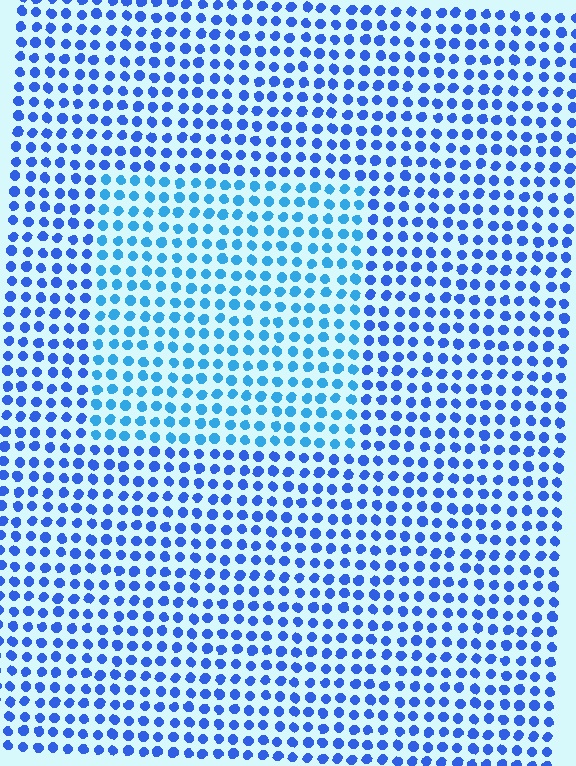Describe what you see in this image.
The image is filled with small blue elements in a uniform arrangement. A rectangle-shaped region is visible where the elements are tinted to a slightly different hue, forming a subtle color boundary.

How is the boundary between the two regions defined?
The boundary is defined purely by a slight shift in hue (about 24 degrees). Spacing, size, and orientation are identical on both sides.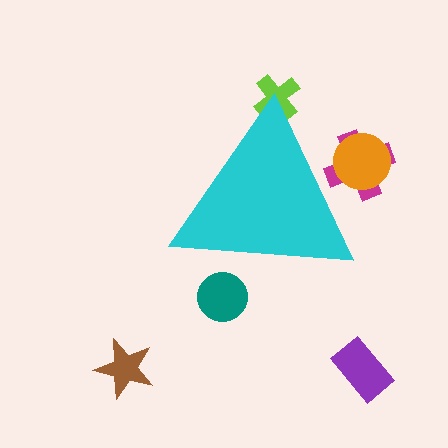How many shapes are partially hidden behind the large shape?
4 shapes are partially hidden.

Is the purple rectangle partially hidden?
No, the purple rectangle is fully visible.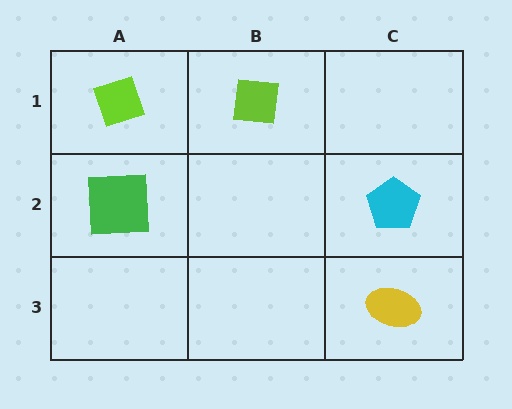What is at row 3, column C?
A yellow ellipse.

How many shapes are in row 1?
2 shapes.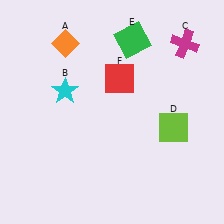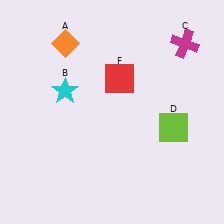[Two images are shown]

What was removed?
The green square (E) was removed in Image 2.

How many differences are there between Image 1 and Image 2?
There is 1 difference between the two images.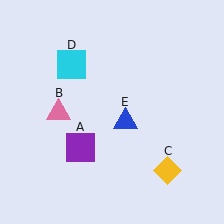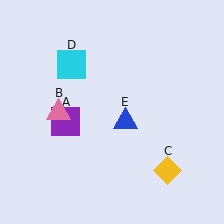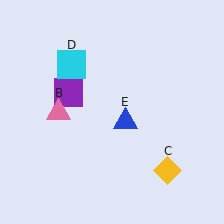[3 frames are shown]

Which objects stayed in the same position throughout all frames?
Pink triangle (object B) and yellow diamond (object C) and cyan square (object D) and blue triangle (object E) remained stationary.